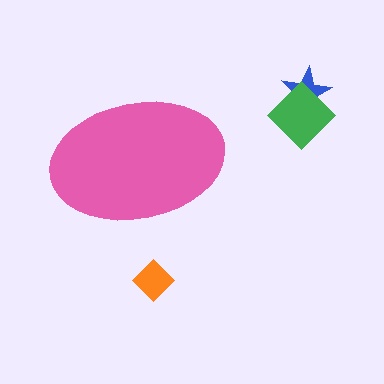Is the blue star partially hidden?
No, the blue star is fully visible.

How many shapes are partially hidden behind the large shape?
0 shapes are partially hidden.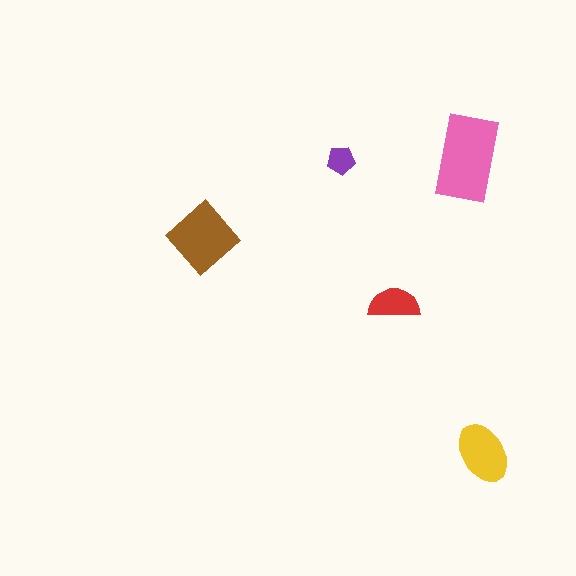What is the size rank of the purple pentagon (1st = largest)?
5th.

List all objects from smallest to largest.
The purple pentagon, the red semicircle, the yellow ellipse, the brown diamond, the pink rectangle.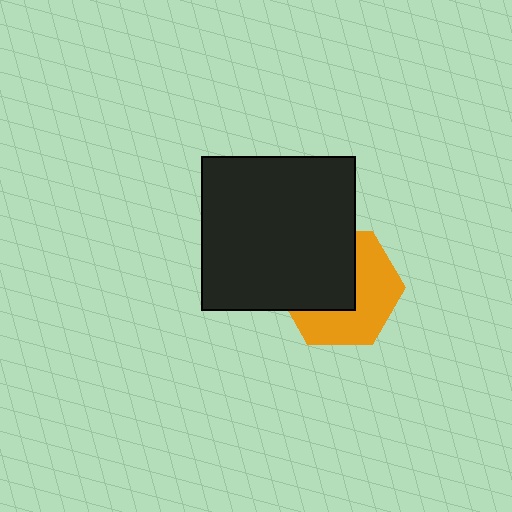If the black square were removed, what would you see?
You would see the complete orange hexagon.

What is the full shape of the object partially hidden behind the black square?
The partially hidden object is an orange hexagon.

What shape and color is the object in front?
The object in front is a black square.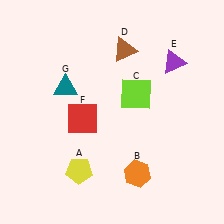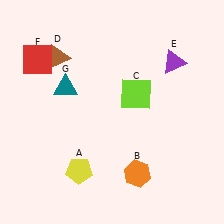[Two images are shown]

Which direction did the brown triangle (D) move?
The brown triangle (D) moved left.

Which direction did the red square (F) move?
The red square (F) moved up.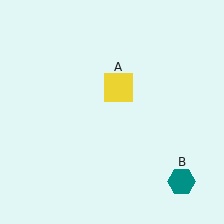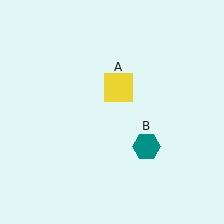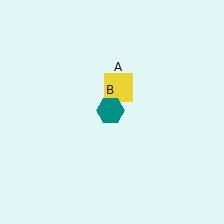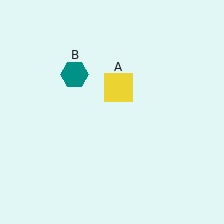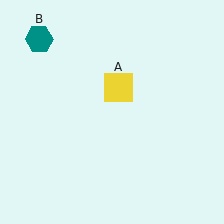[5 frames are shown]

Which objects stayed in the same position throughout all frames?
Yellow square (object A) remained stationary.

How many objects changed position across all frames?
1 object changed position: teal hexagon (object B).